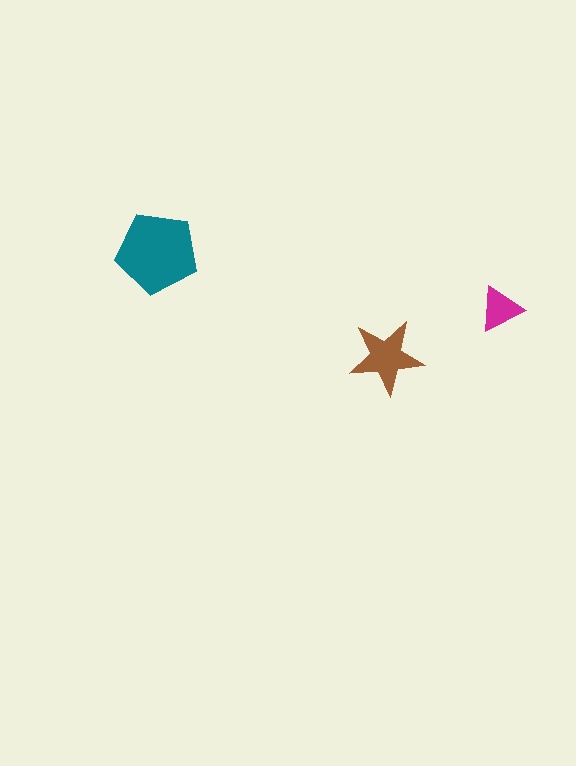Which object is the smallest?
The magenta triangle.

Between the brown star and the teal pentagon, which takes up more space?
The teal pentagon.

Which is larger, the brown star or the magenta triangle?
The brown star.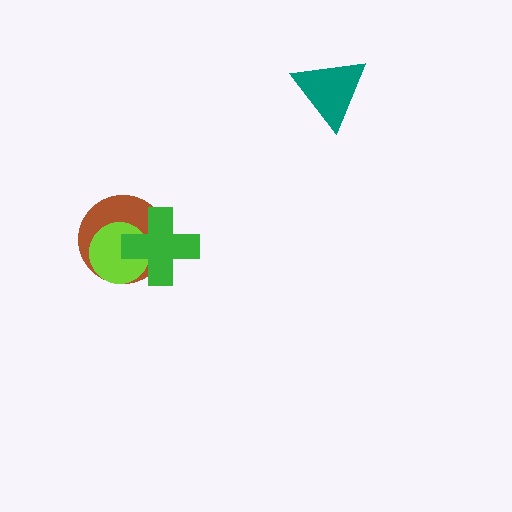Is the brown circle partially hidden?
Yes, it is partially covered by another shape.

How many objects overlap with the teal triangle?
0 objects overlap with the teal triangle.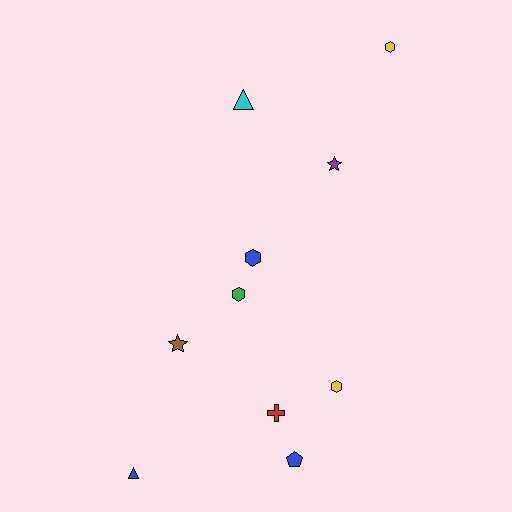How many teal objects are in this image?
There are no teal objects.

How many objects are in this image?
There are 10 objects.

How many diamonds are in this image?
There are no diamonds.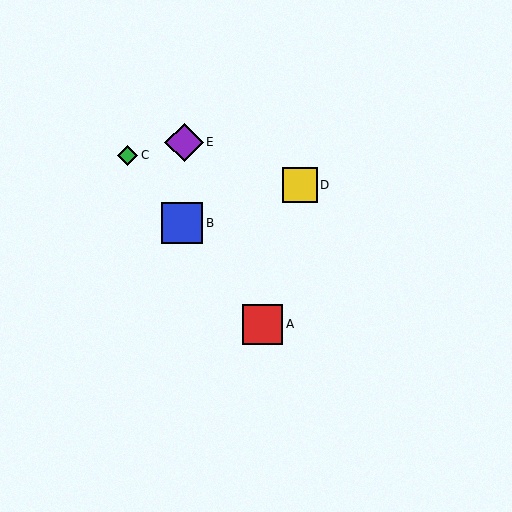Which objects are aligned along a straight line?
Objects A, B, C are aligned along a straight line.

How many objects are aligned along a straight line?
3 objects (A, B, C) are aligned along a straight line.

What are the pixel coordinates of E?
Object E is at (184, 142).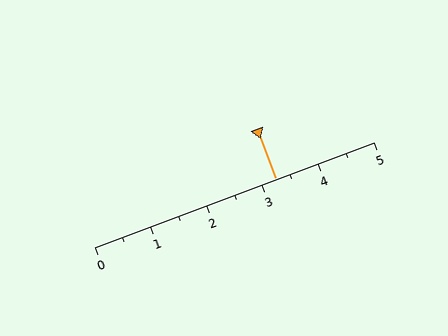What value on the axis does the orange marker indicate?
The marker indicates approximately 3.2.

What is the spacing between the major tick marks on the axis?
The major ticks are spaced 1 apart.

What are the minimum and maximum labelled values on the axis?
The axis runs from 0 to 5.